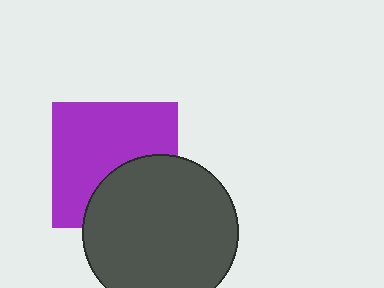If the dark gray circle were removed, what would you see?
You would see the complete purple square.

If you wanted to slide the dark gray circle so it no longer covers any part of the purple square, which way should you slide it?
Slide it down — that is the most direct way to separate the two shapes.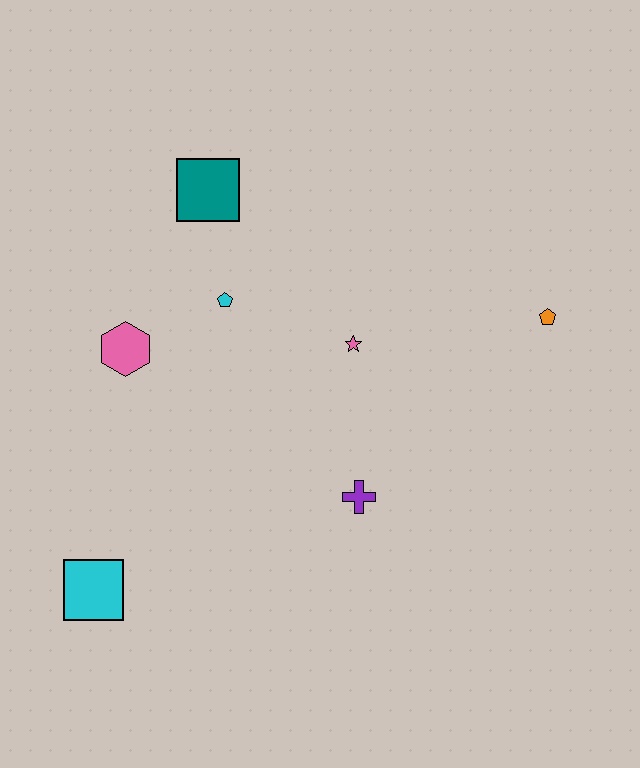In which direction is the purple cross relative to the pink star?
The purple cross is below the pink star.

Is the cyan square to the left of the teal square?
Yes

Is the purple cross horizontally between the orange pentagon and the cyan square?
Yes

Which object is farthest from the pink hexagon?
The orange pentagon is farthest from the pink hexagon.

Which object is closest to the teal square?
The cyan pentagon is closest to the teal square.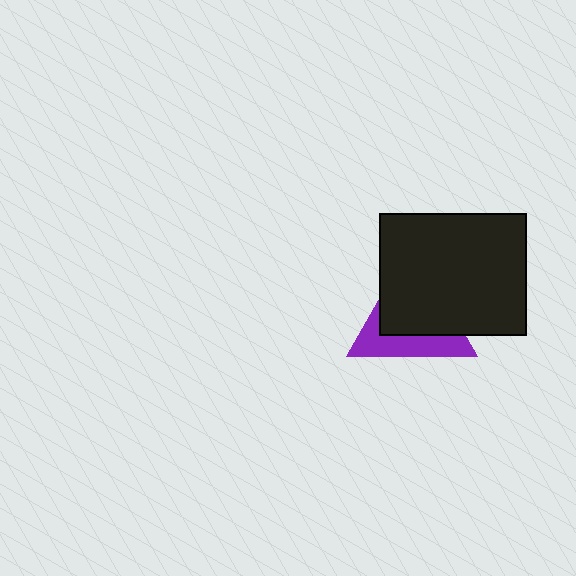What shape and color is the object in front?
The object in front is a black rectangle.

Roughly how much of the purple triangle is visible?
A small part of it is visible (roughly 40%).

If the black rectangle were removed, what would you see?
You would see the complete purple triangle.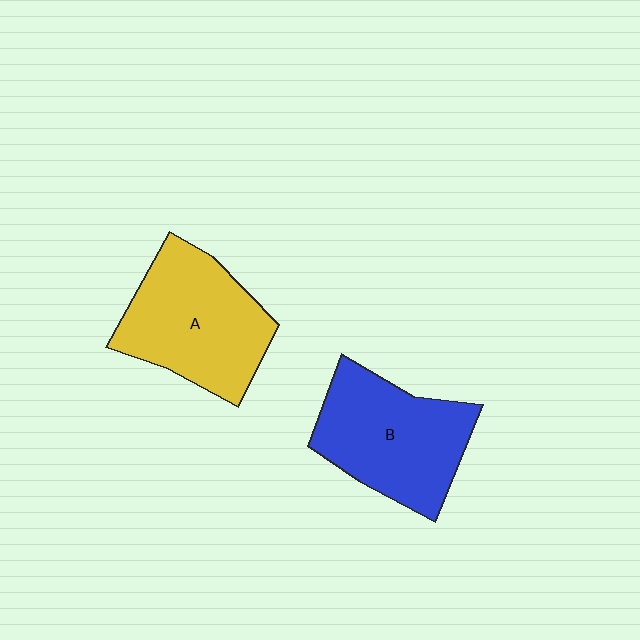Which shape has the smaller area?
Shape B (blue).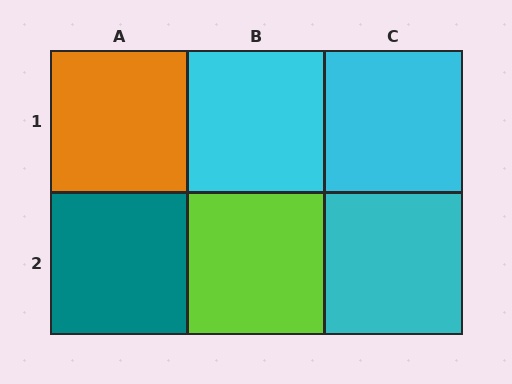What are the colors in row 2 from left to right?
Teal, lime, cyan.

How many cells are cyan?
3 cells are cyan.